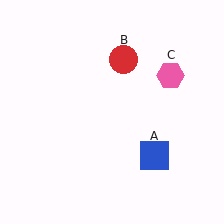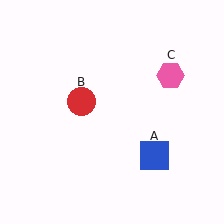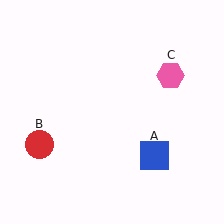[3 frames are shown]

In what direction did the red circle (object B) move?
The red circle (object B) moved down and to the left.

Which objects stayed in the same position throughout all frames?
Blue square (object A) and pink hexagon (object C) remained stationary.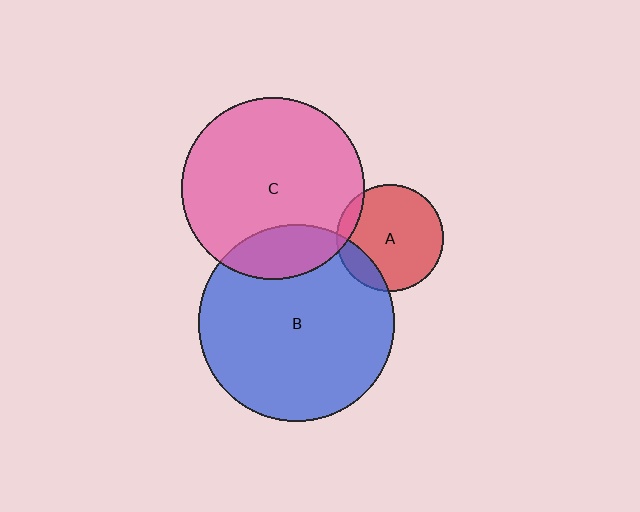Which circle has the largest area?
Circle B (blue).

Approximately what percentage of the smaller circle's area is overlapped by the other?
Approximately 15%.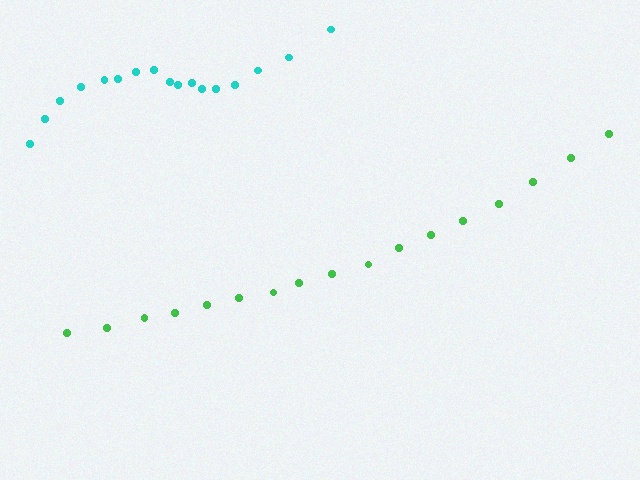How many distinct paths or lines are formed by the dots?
There are 2 distinct paths.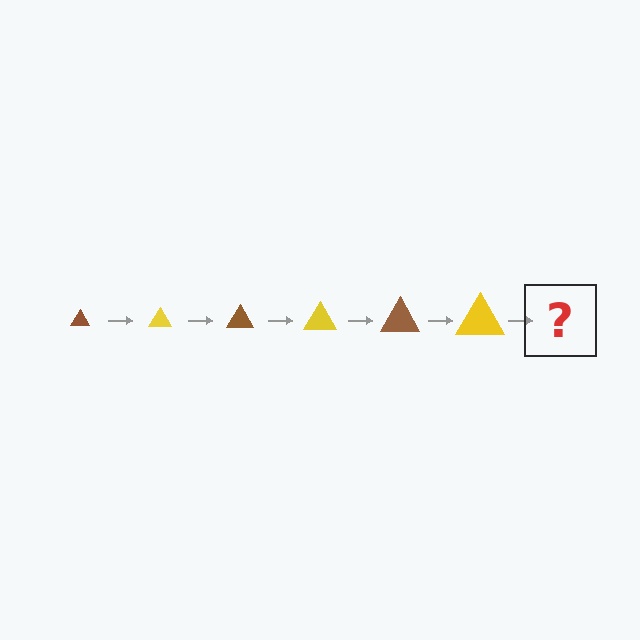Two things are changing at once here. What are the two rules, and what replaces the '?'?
The two rules are that the triangle grows larger each step and the color cycles through brown and yellow. The '?' should be a brown triangle, larger than the previous one.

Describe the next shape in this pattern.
It should be a brown triangle, larger than the previous one.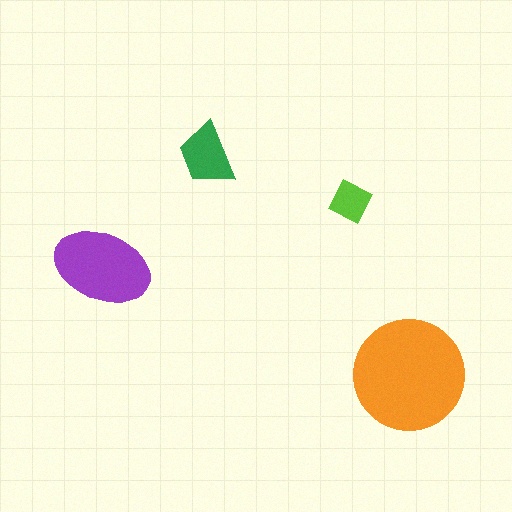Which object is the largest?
The orange circle.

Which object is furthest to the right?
The orange circle is rightmost.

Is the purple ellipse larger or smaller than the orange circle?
Smaller.